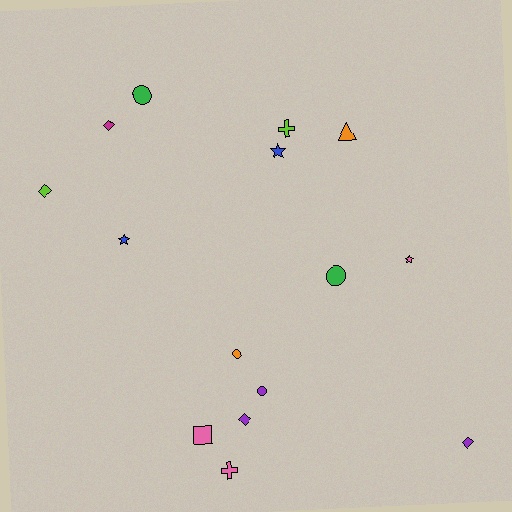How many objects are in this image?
There are 15 objects.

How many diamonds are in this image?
There are 4 diamonds.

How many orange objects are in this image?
There are 2 orange objects.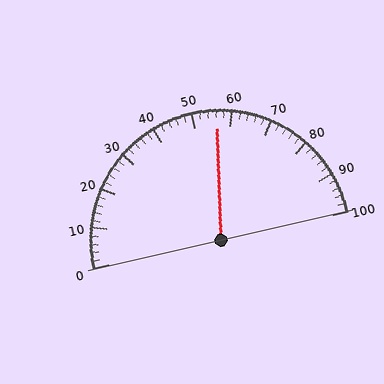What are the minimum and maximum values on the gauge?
The gauge ranges from 0 to 100.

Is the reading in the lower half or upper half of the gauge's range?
The reading is in the upper half of the range (0 to 100).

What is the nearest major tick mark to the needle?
The nearest major tick mark is 60.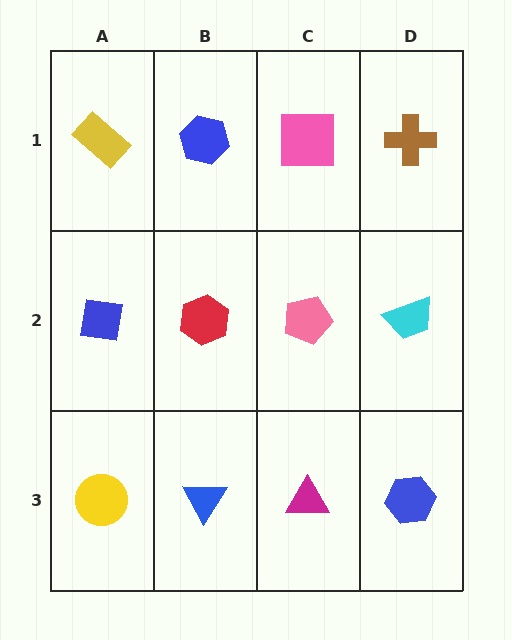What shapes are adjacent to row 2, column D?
A brown cross (row 1, column D), a blue hexagon (row 3, column D), a pink pentagon (row 2, column C).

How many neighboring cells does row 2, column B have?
4.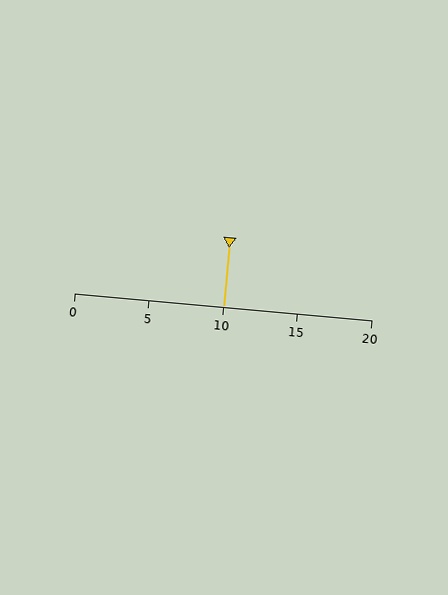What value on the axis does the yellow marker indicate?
The marker indicates approximately 10.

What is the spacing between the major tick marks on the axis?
The major ticks are spaced 5 apart.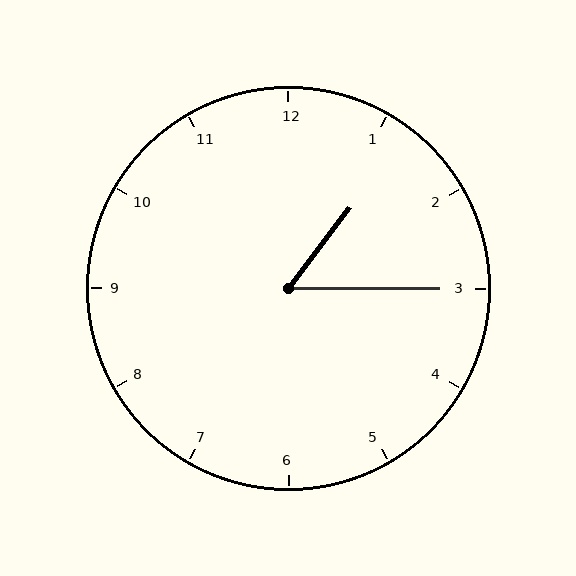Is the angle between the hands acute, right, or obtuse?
It is acute.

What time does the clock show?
1:15.